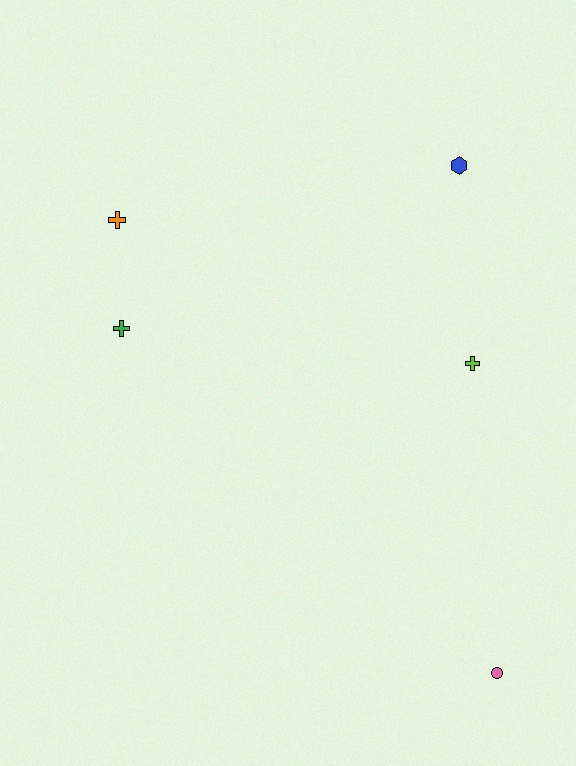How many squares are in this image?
There are no squares.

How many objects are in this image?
There are 5 objects.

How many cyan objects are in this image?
There are no cyan objects.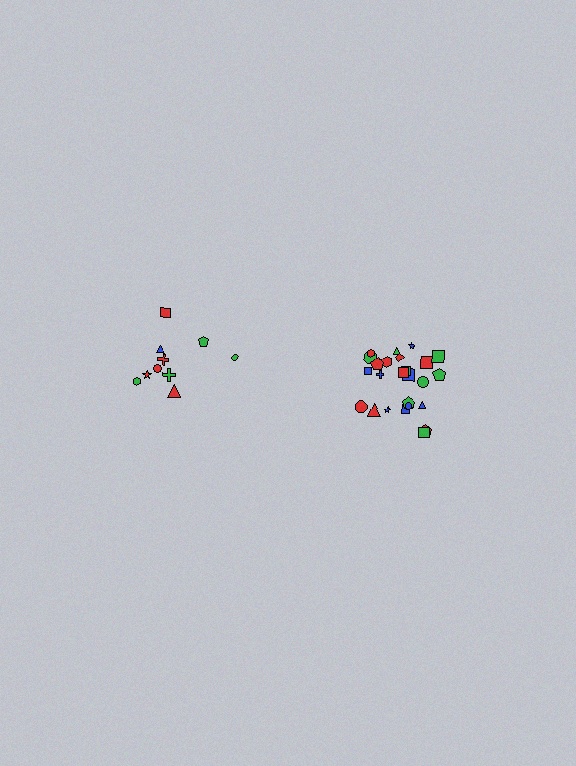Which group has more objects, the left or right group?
The right group.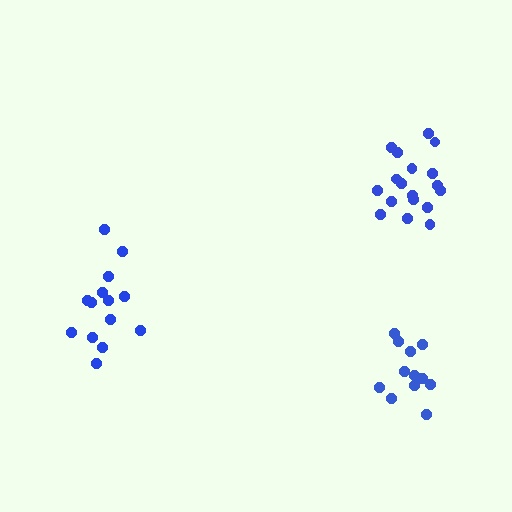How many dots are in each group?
Group 1: 18 dots, Group 2: 14 dots, Group 3: 12 dots (44 total).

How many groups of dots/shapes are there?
There are 3 groups.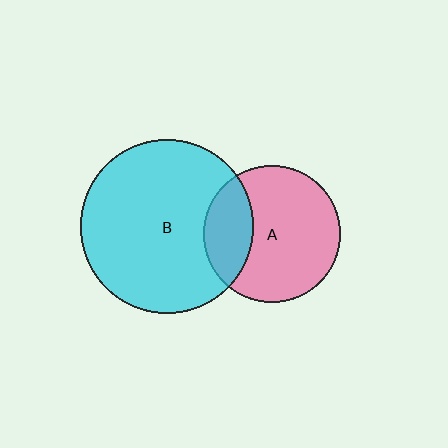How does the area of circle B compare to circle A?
Approximately 1.6 times.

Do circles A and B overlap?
Yes.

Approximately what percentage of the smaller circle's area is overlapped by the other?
Approximately 25%.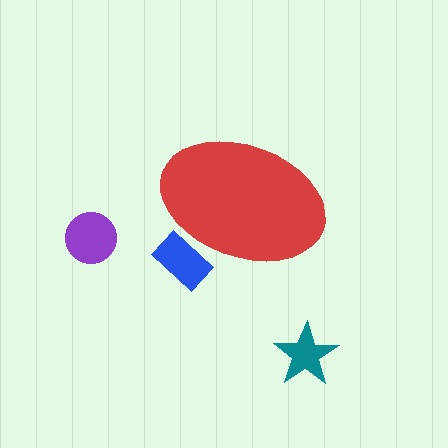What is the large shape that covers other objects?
A red ellipse.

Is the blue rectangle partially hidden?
Yes, the blue rectangle is partially hidden behind the red ellipse.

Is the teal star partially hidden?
No, the teal star is fully visible.